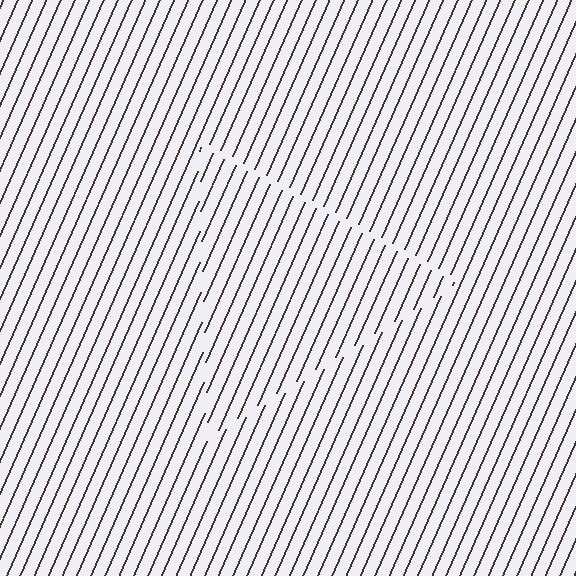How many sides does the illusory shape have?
3 sides — the line-ends trace a triangle.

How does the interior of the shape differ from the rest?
The interior of the shape contains the same grating, shifted by half a period — the contour is defined by the phase discontinuity where line-ends from the inner and outer gratings abut.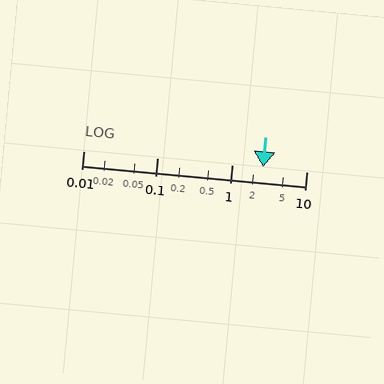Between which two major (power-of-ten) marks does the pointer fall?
The pointer is between 1 and 10.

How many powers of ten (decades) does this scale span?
The scale spans 3 decades, from 0.01 to 10.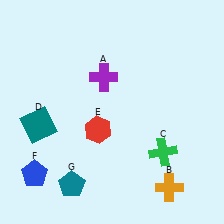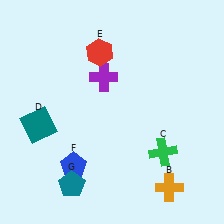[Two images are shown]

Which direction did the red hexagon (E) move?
The red hexagon (E) moved up.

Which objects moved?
The objects that moved are: the red hexagon (E), the blue pentagon (F).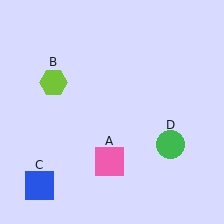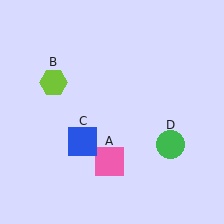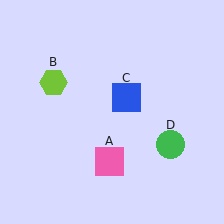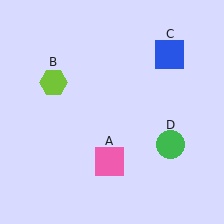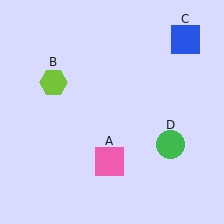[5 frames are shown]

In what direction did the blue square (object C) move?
The blue square (object C) moved up and to the right.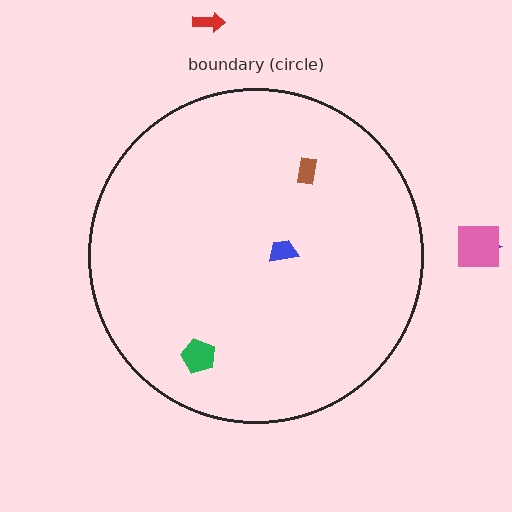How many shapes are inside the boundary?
3 inside, 3 outside.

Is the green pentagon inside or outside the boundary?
Inside.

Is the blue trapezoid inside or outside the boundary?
Inside.